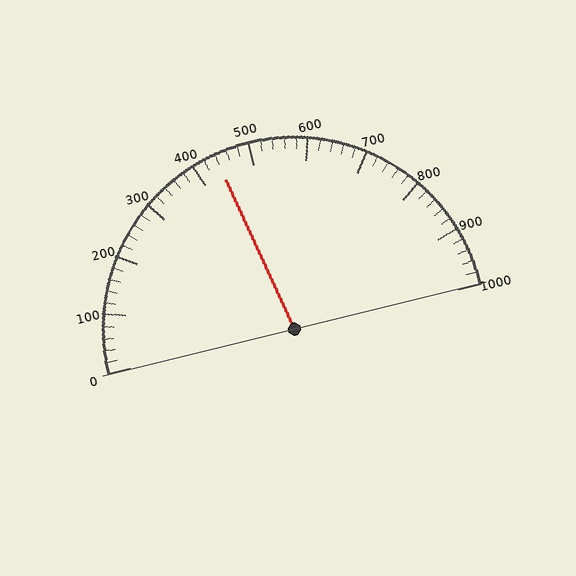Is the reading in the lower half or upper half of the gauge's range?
The reading is in the lower half of the range (0 to 1000).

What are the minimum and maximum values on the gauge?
The gauge ranges from 0 to 1000.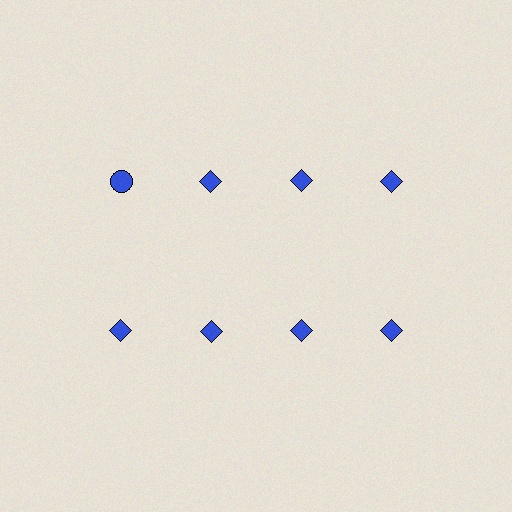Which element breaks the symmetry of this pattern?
The blue circle in the top row, leftmost column breaks the symmetry. All other shapes are blue diamonds.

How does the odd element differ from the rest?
It has a different shape: circle instead of diamond.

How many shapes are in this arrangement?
There are 8 shapes arranged in a grid pattern.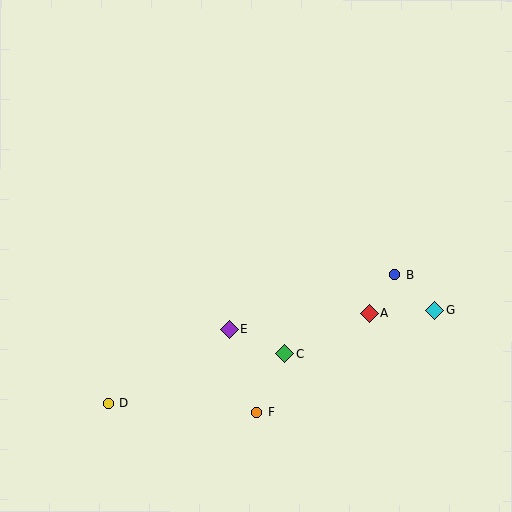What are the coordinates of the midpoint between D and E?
The midpoint between D and E is at (169, 366).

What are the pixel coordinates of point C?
Point C is at (285, 354).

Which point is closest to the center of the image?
Point E at (229, 329) is closest to the center.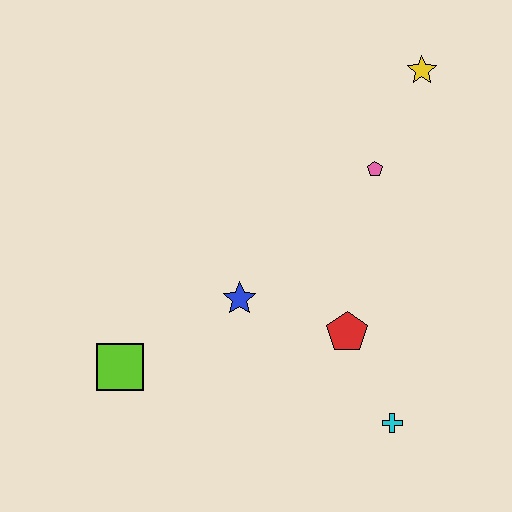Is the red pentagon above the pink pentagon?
No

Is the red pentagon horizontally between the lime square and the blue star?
No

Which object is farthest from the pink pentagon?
The lime square is farthest from the pink pentagon.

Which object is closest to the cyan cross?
The red pentagon is closest to the cyan cross.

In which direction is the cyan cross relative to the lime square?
The cyan cross is to the right of the lime square.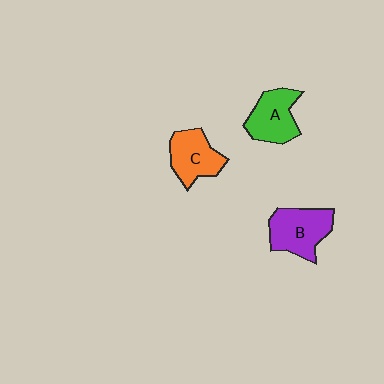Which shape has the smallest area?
Shape C (orange).